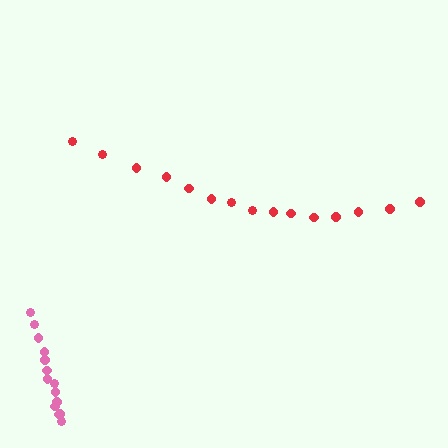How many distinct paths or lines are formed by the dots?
There are 2 distinct paths.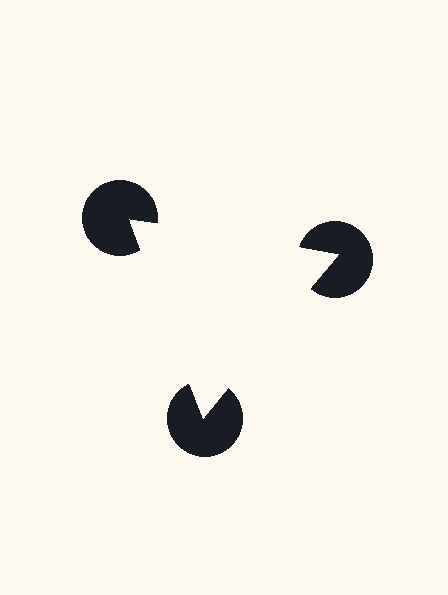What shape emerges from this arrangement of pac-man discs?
An illusory triangle — its edges are inferred from the aligned wedge cuts in the pac-man discs, not physically drawn.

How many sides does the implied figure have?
3 sides.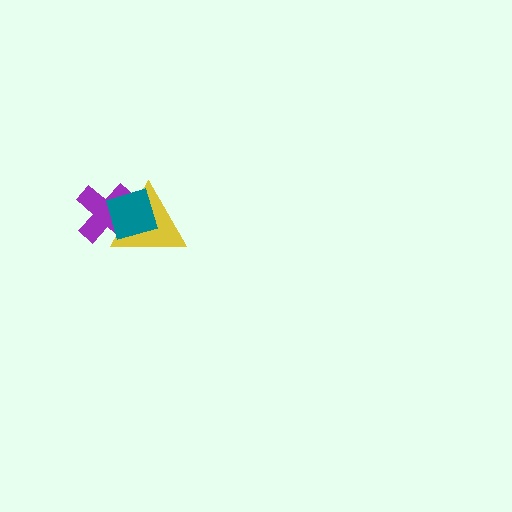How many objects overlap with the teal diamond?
2 objects overlap with the teal diamond.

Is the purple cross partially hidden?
Yes, it is partially covered by another shape.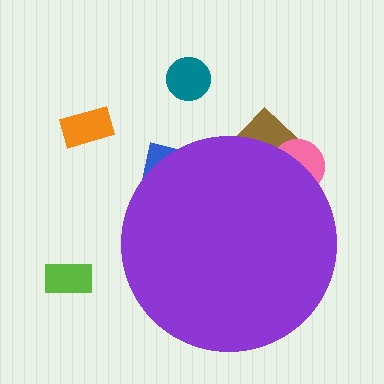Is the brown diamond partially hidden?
Yes, the brown diamond is partially hidden behind the purple circle.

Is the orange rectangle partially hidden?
No, the orange rectangle is fully visible.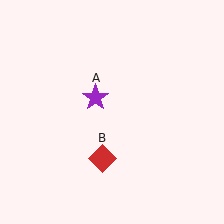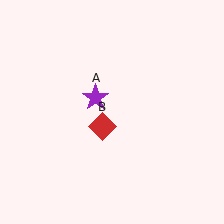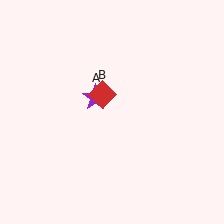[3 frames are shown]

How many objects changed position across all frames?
1 object changed position: red diamond (object B).